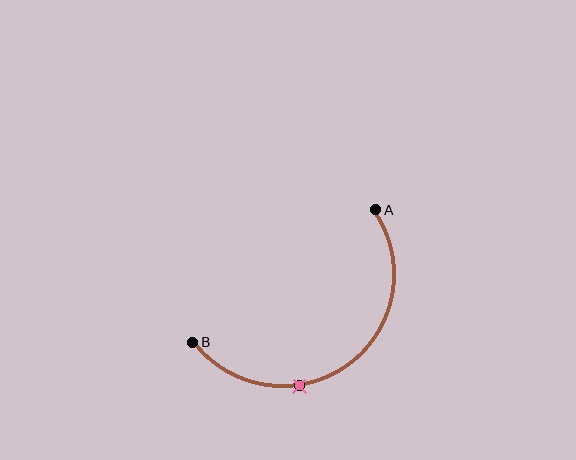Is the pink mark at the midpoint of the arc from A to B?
No. The pink mark lies on the arc but is closer to endpoint B. The arc midpoint would be at the point on the curve equidistant along the arc from both A and B.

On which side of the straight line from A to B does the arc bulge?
The arc bulges below and to the right of the straight line connecting A and B.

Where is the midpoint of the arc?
The arc midpoint is the point on the curve farthest from the straight line joining A and B. It sits below and to the right of that line.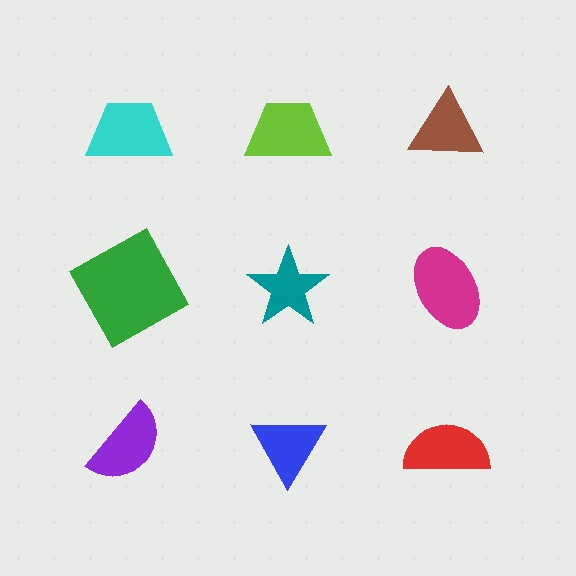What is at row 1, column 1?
A cyan trapezoid.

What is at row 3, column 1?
A purple semicircle.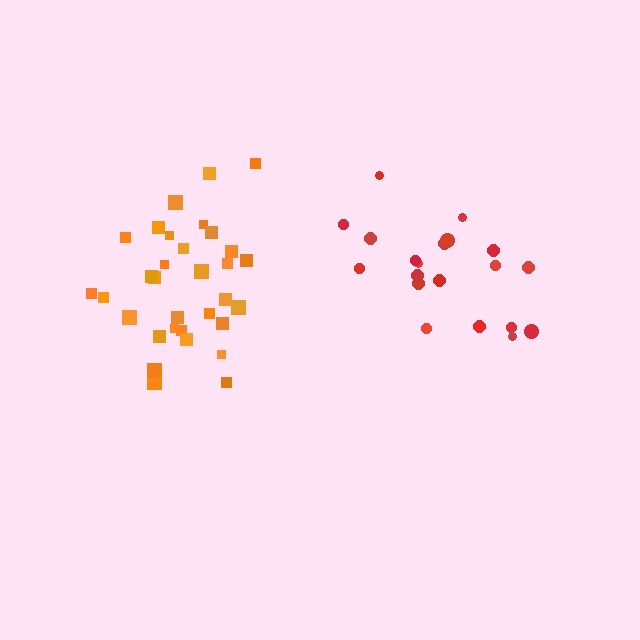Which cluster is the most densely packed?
Orange.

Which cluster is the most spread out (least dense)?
Red.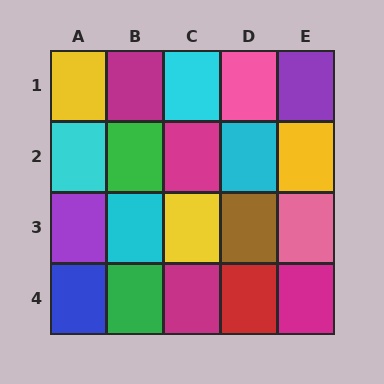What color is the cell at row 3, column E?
Pink.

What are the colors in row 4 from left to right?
Blue, green, magenta, red, magenta.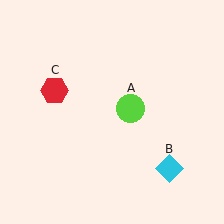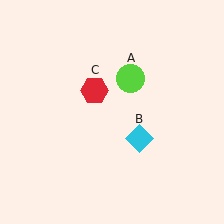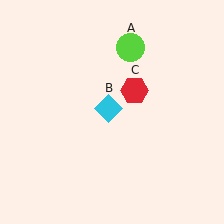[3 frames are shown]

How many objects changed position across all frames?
3 objects changed position: lime circle (object A), cyan diamond (object B), red hexagon (object C).